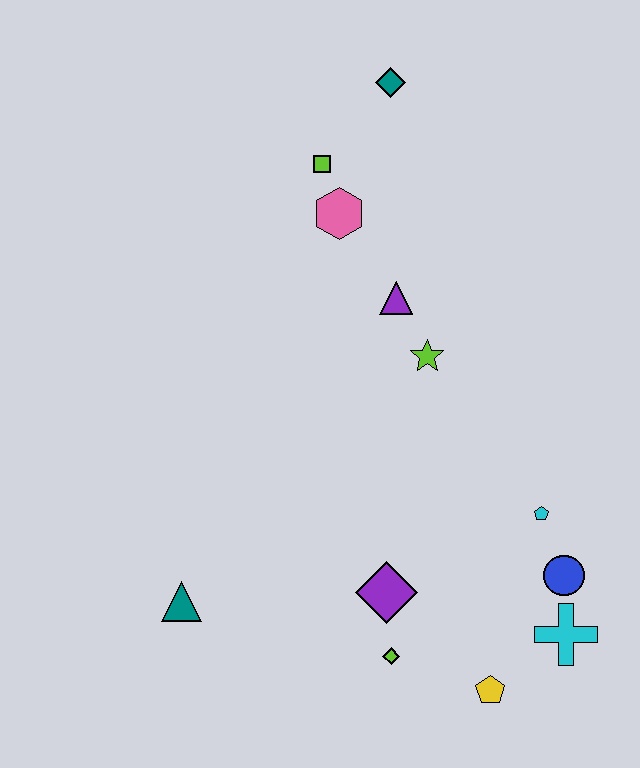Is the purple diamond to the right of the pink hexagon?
Yes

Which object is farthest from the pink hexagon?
The yellow pentagon is farthest from the pink hexagon.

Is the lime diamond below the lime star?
Yes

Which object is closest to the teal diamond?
The lime square is closest to the teal diamond.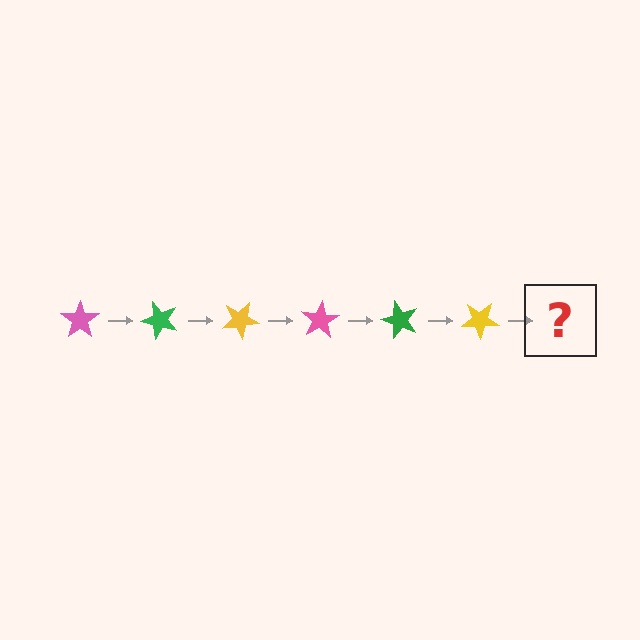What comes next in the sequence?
The next element should be a pink star, rotated 300 degrees from the start.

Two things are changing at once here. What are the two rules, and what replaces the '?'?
The two rules are that it rotates 50 degrees each step and the color cycles through pink, green, and yellow. The '?' should be a pink star, rotated 300 degrees from the start.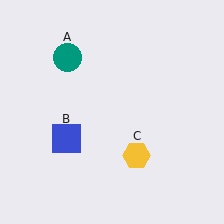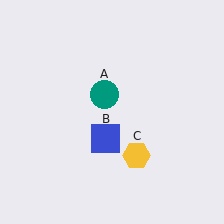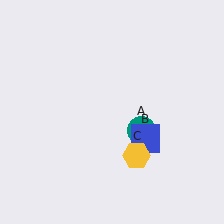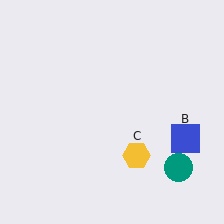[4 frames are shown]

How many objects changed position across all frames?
2 objects changed position: teal circle (object A), blue square (object B).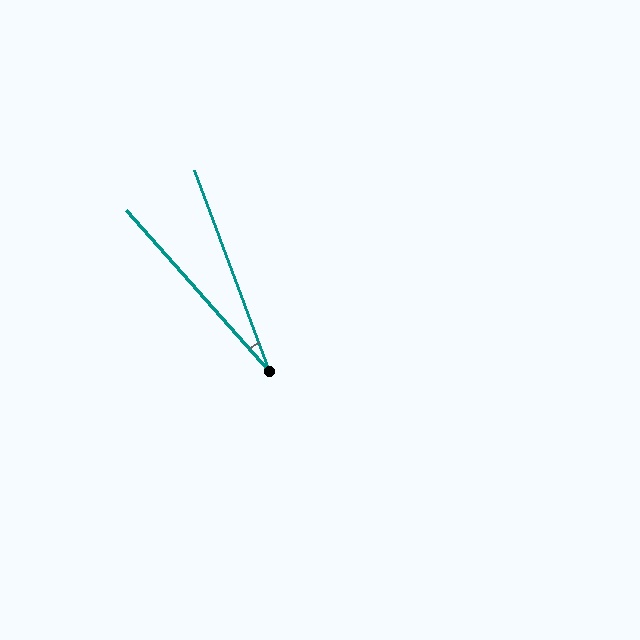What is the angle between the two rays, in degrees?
Approximately 21 degrees.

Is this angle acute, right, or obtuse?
It is acute.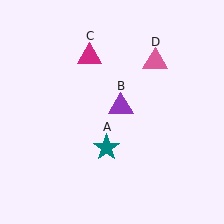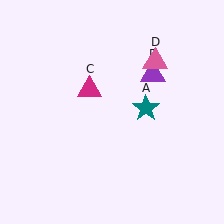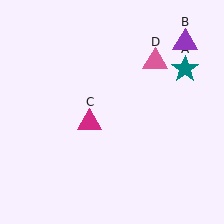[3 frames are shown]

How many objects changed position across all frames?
3 objects changed position: teal star (object A), purple triangle (object B), magenta triangle (object C).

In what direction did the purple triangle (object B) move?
The purple triangle (object B) moved up and to the right.